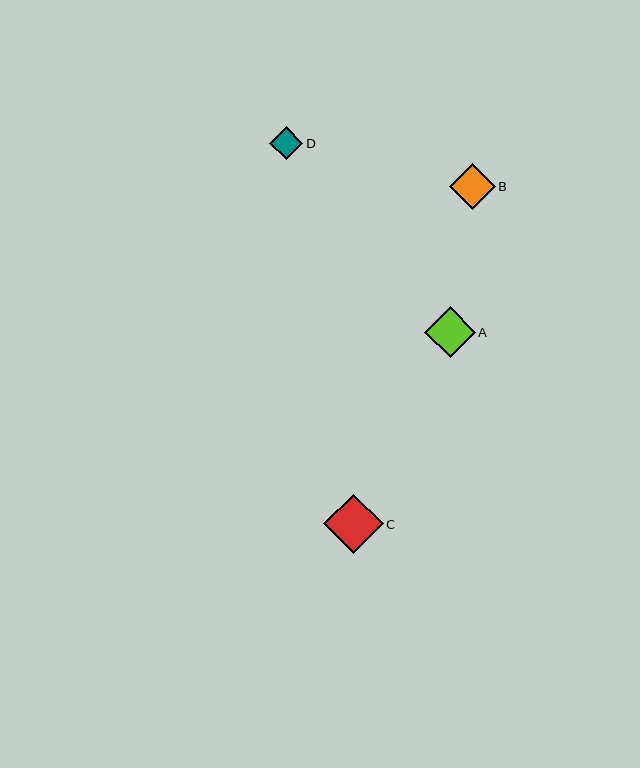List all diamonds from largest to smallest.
From largest to smallest: C, A, B, D.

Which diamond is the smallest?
Diamond D is the smallest with a size of approximately 33 pixels.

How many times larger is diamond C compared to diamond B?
Diamond C is approximately 1.3 times the size of diamond B.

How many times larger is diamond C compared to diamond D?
Diamond C is approximately 1.8 times the size of diamond D.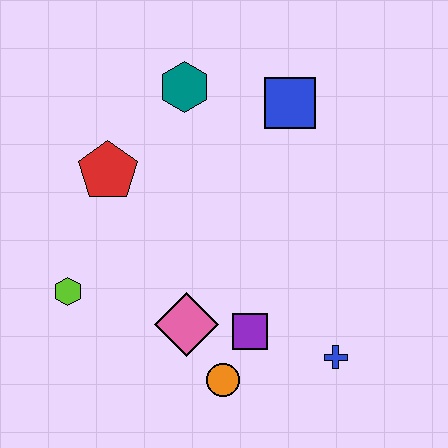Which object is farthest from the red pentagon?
The blue cross is farthest from the red pentagon.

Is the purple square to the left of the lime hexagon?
No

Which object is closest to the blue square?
The teal hexagon is closest to the blue square.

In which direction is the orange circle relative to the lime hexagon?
The orange circle is to the right of the lime hexagon.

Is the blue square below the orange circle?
No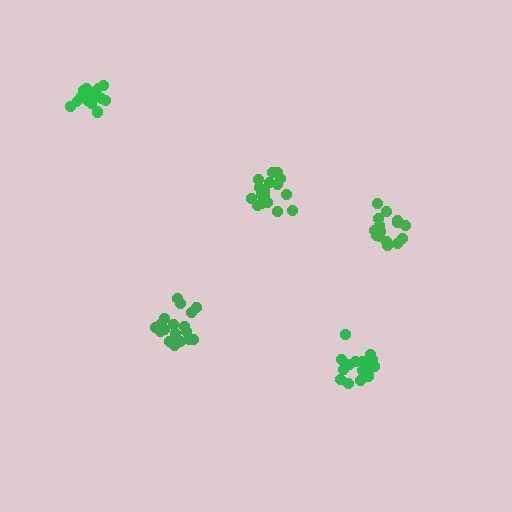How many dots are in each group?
Group 1: 17 dots, Group 2: 18 dots, Group 3: 18 dots, Group 4: 16 dots, Group 5: 16 dots (85 total).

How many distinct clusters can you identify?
There are 5 distinct clusters.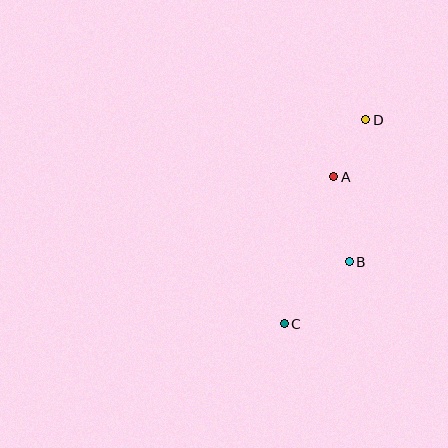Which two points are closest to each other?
Points A and D are closest to each other.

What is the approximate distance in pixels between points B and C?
The distance between B and C is approximately 90 pixels.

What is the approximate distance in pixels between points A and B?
The distance between A and B is approximately 86 pixels.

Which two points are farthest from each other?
Points C and D are farthest from each other.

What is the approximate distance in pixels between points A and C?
The distance between A and C is approximately 155 pixels.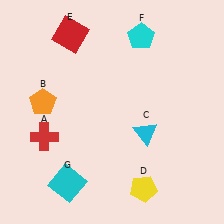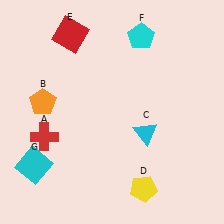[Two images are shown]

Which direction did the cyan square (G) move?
The cyan square (G) moved left.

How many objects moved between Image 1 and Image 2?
1 object moved between the two images.